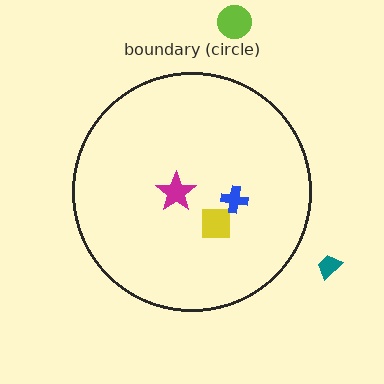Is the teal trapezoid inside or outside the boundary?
Outside.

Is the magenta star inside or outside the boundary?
Inside.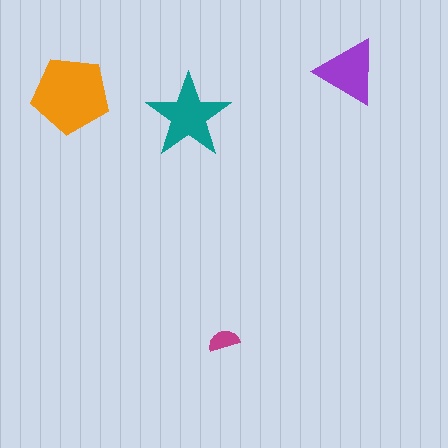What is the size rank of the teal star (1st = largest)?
2nd.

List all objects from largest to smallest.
The orange pentagon, the teal star, the purple triangle, the magenta semicircle.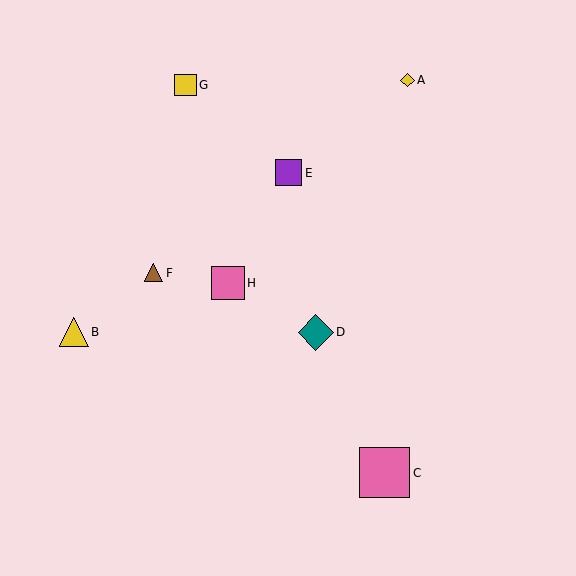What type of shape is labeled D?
Shape D is a teal diamond.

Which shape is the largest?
The pink square (labeled C) is the largest.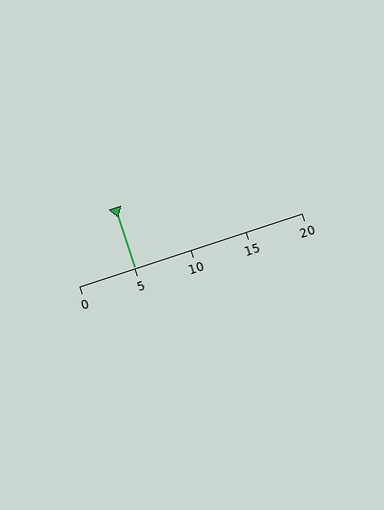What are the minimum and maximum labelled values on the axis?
The axis runs from 0 to 20.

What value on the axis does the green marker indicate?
The marker indicates approximately 5.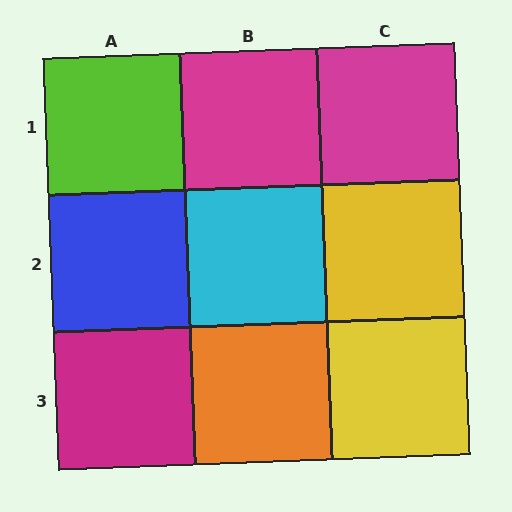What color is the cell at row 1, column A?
Lime.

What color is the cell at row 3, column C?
Yellow.